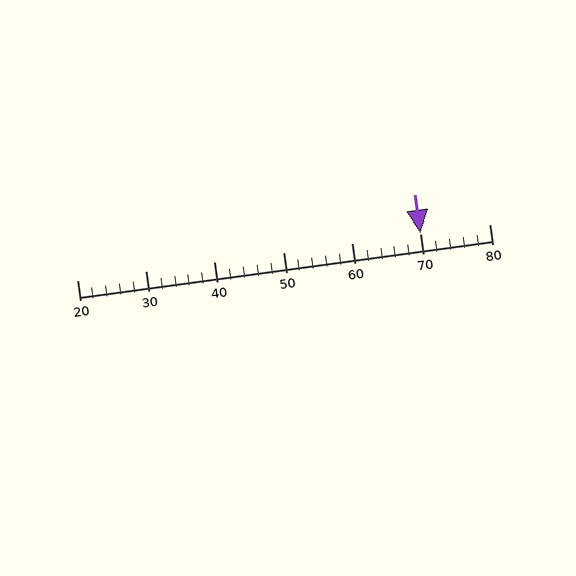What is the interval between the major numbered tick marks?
The major tick marks are spaced 10 units apart.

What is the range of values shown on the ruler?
The ruler shows values from 20 to 80.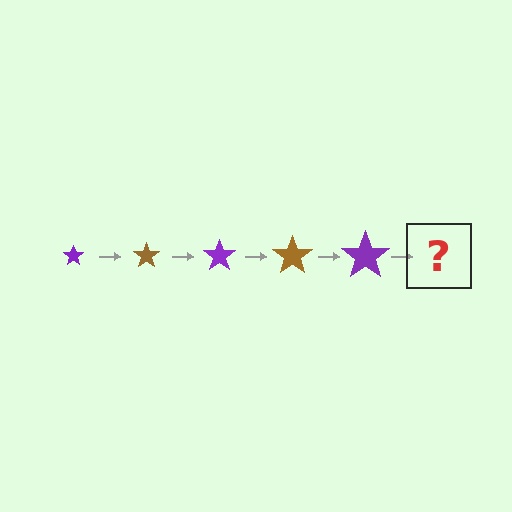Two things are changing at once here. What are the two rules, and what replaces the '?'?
The two rules are that the star grows larger each step and the color cycles through purple and brown. The '?' should be a brown star, larger than the previous one.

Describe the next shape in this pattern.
It should be a brown star, larger than the previous one.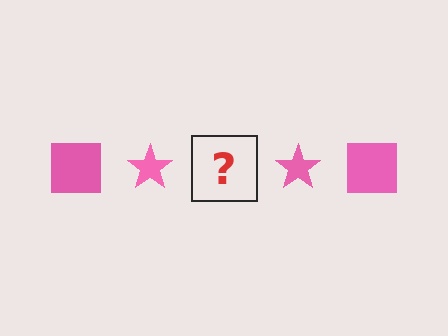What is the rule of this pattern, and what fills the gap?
The rule is that the pattern cycles through square, star shapes in pink. The gap should be filled with a pink square.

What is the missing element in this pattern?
The missing element is a pink square.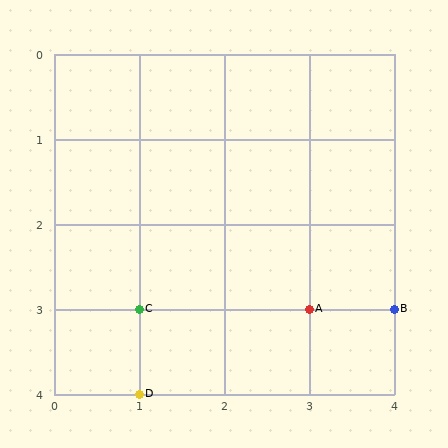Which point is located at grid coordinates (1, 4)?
Point D is at (1, 4).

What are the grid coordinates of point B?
Point B is at grid coordinates (4, 3).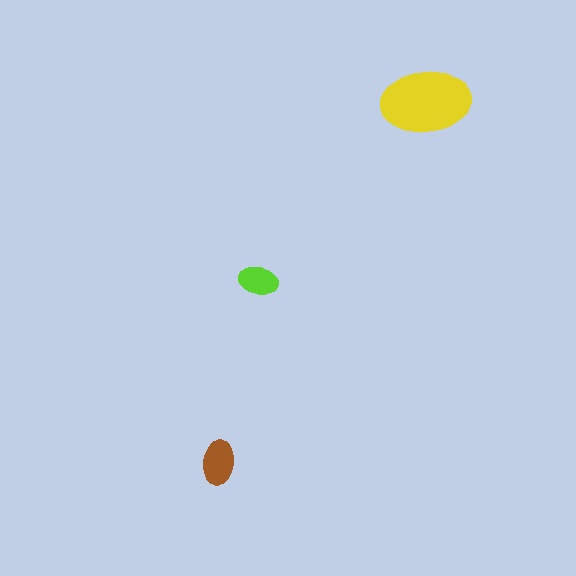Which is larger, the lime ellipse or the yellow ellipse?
The yellow one.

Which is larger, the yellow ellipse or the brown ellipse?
The yellow one.